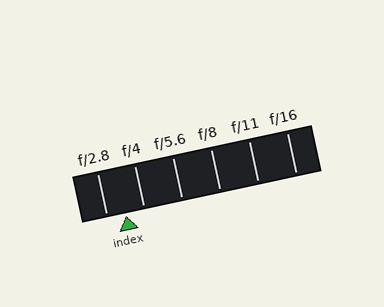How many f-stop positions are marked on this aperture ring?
There are 6 f-stop positions marked.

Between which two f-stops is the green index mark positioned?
The index mark is between f/2.8 and f/4.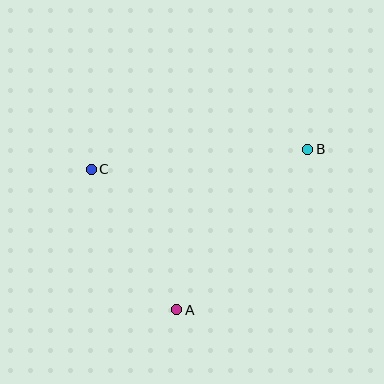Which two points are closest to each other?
Points A and C are closest to each other.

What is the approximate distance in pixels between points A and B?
The distance between A and B is approximately 207 pixels.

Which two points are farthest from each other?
Points B and C are farthest from each other.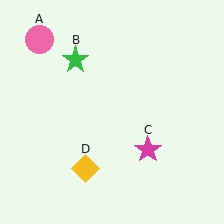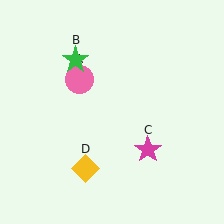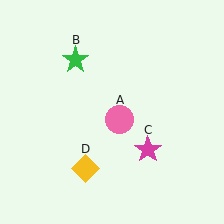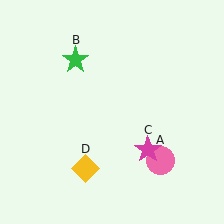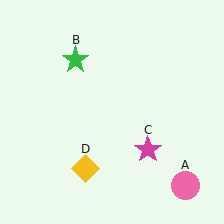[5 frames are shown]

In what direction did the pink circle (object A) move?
The pink circle (object A) moved down and to the right.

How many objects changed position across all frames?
1 object changed position: pink circle (object A).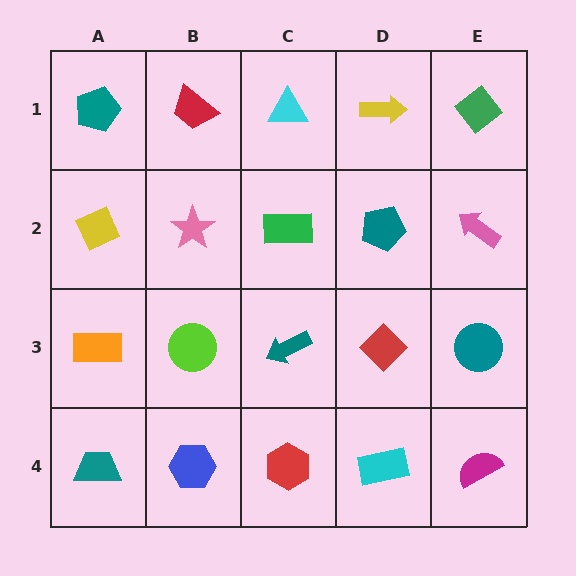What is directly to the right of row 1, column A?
A red trapezoid.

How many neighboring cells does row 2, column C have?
4.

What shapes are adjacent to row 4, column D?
A red diamond (row 3, column D), a red hexagon (row 4, column C), a magenta semicircle (row 4, column E).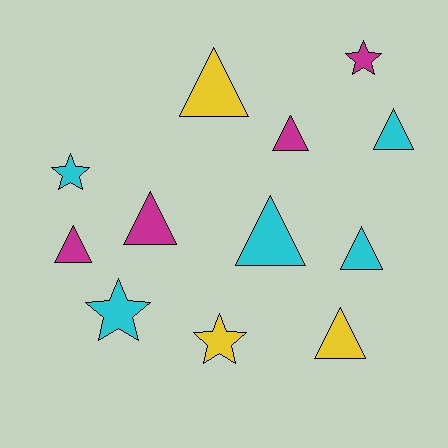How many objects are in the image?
There are 12 objects.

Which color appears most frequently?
Cyan, with 5 objects.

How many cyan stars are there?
There are 2 cyan stars.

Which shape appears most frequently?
Triangle, with 8 objects.